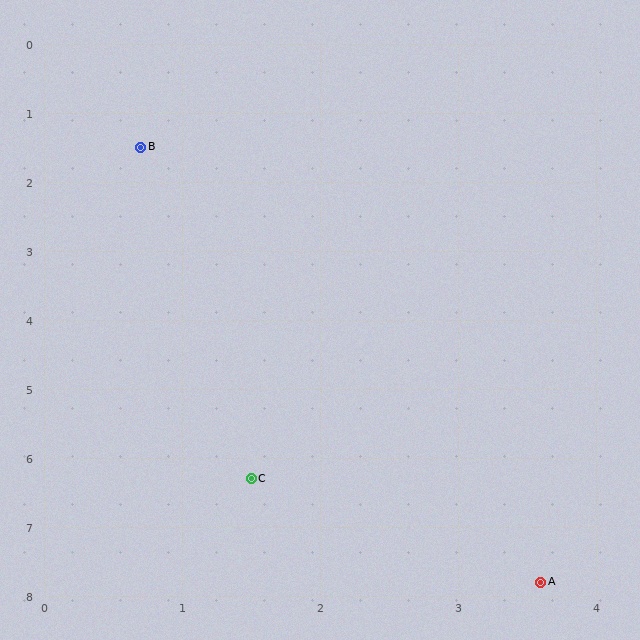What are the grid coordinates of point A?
Point A is at approximately (3.6, 7.8).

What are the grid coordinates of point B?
Point B is at approximately (0.7, 1.5).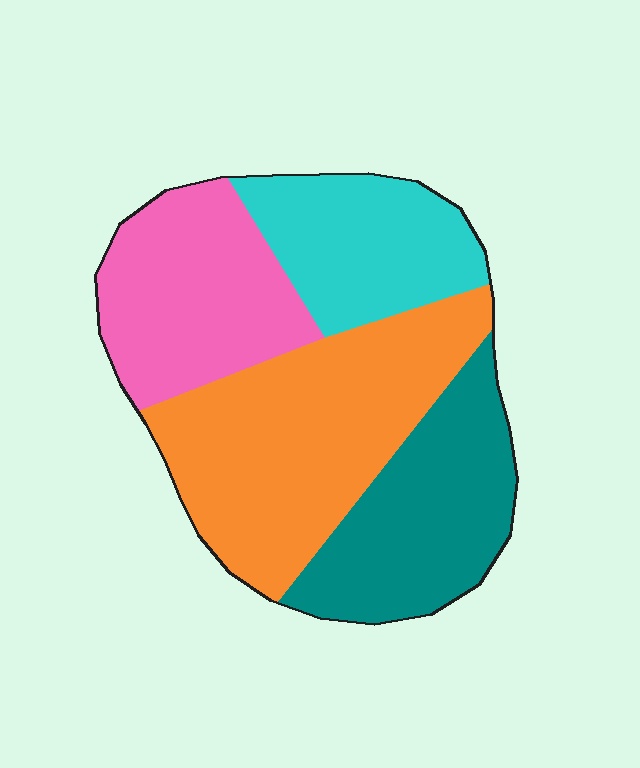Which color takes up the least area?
Cyan, at roughly 20%.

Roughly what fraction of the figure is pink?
Pink covers roughly 25% of the figure.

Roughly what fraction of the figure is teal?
Teal covers roughly 25% of the figure.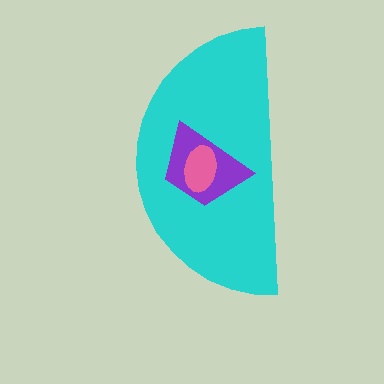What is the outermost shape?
The cyan semicircle.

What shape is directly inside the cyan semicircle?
The purple trapezoid.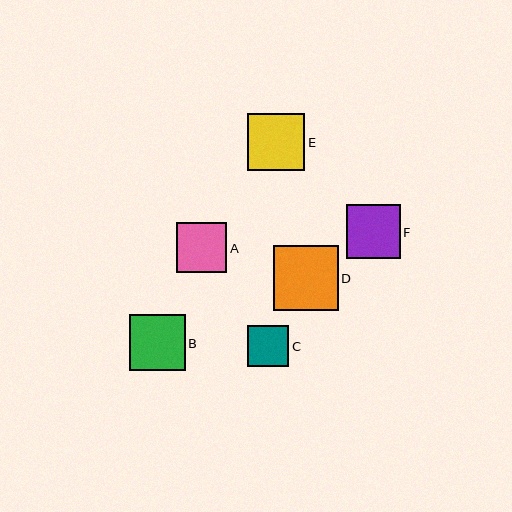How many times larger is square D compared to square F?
Square D is approximately 1.2 times the size of square F.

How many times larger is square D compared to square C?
Square D is approximately 1.6 times the size of square C.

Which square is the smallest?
Square C is the smallest with a size of approximately 41 pixels.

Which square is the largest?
Square D is the largest with a size of approximately 65 pixels.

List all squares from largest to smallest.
From largest to smallest: D, E, B, F, A, C.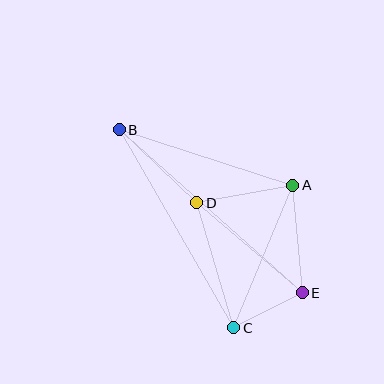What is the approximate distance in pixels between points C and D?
The distance between C and D is approximately 130 pixels.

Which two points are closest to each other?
Points C and E are closest to each other.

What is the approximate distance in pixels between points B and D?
The distance between B and D is approximately 106 pixels.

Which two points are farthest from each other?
Points B and E are farthest from each other.